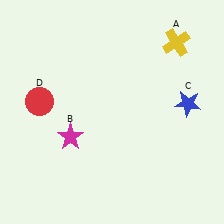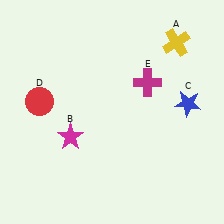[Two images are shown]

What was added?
A magenta cross (E) was added in Image 2.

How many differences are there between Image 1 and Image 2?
There is 1 difference between the two images.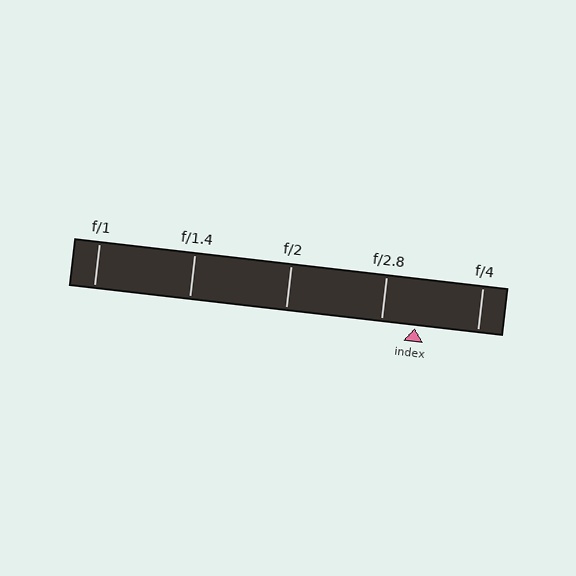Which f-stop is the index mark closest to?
The index mark is closest to f/2.8.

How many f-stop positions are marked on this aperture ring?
There are 5 f-stop positions marked.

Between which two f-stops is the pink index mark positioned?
The index mark is between f/2.8 and f/4.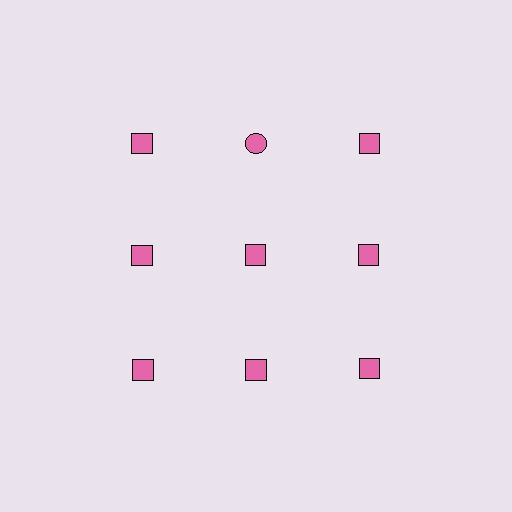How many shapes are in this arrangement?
There are 9 shapes arranged in a grid pattern.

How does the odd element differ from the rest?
It has a different shape: circle instead of square.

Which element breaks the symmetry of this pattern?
The pink circle in the top row, second from left column breaks the symmetry. All other shapes are pink squares.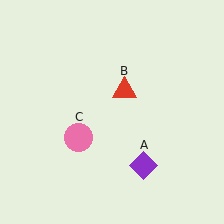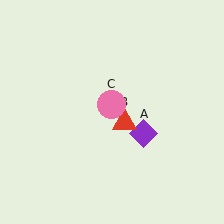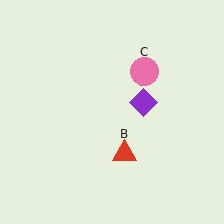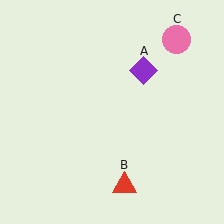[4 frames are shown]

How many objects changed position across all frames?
3 objects changed position: purple diamond (object A), red triangle (object B), pink circle (object C).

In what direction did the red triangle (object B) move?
The red triangle (object B) moved down.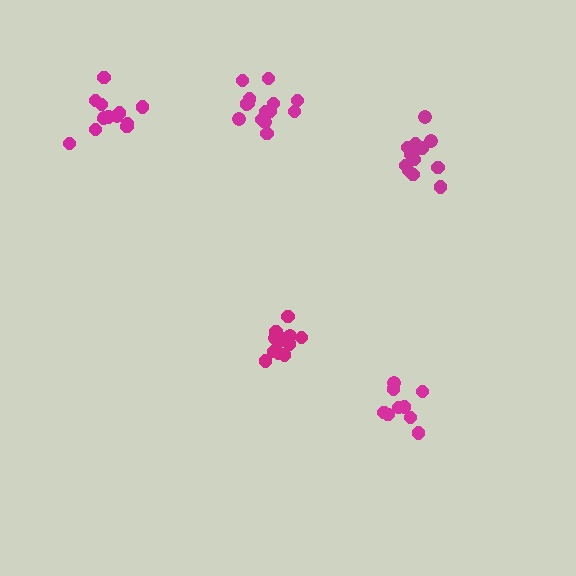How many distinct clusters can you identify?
There are 5 distinct clusters.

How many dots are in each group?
Group 1: 9 dots, Group 2: 13 dots, Group 3: 14 dots, Group 4: 14 dots, Group 5: 12 dots (62 total).